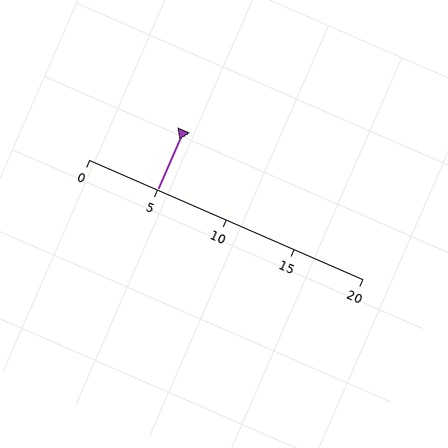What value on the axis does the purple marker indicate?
The marker indicates approximately 5.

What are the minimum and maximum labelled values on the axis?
The axis runs from 0 to 20.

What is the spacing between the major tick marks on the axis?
The major ticks are spaced 5 apart.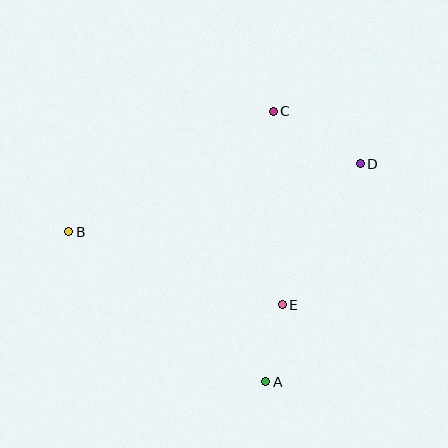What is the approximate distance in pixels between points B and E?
The distance between B and E is approximately 226 pixels.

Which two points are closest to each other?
Points A and E are closest to each other.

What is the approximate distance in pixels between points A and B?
The distance between A and B is approximately 247 pixels.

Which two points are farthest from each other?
Points B and D are farthest from each other.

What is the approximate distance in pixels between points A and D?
The distance between A and D is approximately 238 pixels.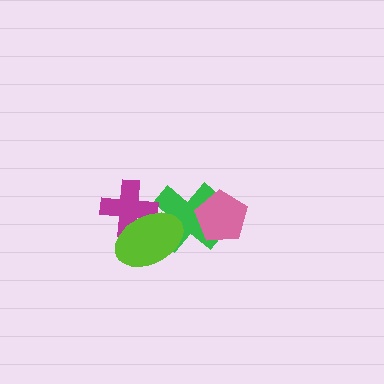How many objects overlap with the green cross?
2 objects overlap with the green cross.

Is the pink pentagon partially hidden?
No, no other shape covers it.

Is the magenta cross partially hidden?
Yes, it is partially covered by another shape.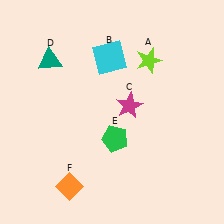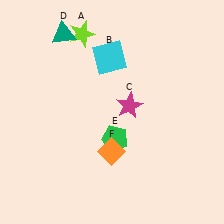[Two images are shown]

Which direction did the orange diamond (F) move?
The orange diamond (F) moved right.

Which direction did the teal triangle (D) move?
The teal triangle (D) moved up.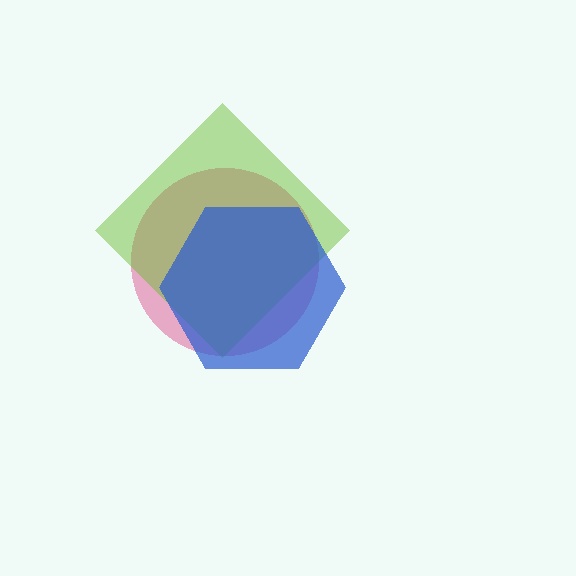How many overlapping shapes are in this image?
There are 3 overlapping shapes in the image.